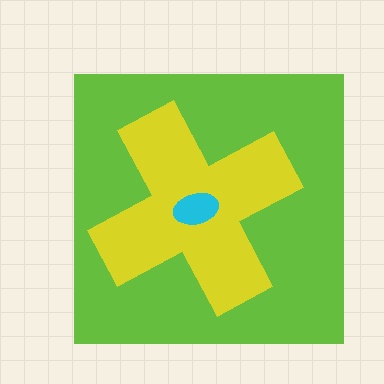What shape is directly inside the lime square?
The yellow cross.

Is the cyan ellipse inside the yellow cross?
Yes.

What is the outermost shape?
The lime square.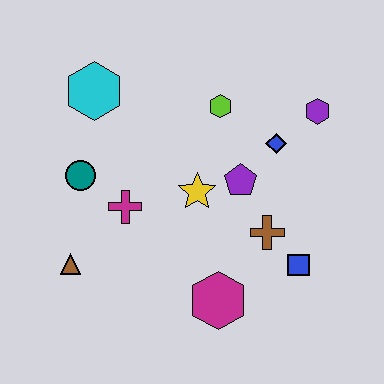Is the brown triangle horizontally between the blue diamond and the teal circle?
No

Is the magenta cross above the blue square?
Yes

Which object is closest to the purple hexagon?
The blue diamond is closest to the purple hexagon.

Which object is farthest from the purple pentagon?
The brown triangle is farthest from the purple pentagon.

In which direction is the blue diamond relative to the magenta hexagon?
The blue diamond is above the magenta hexagon.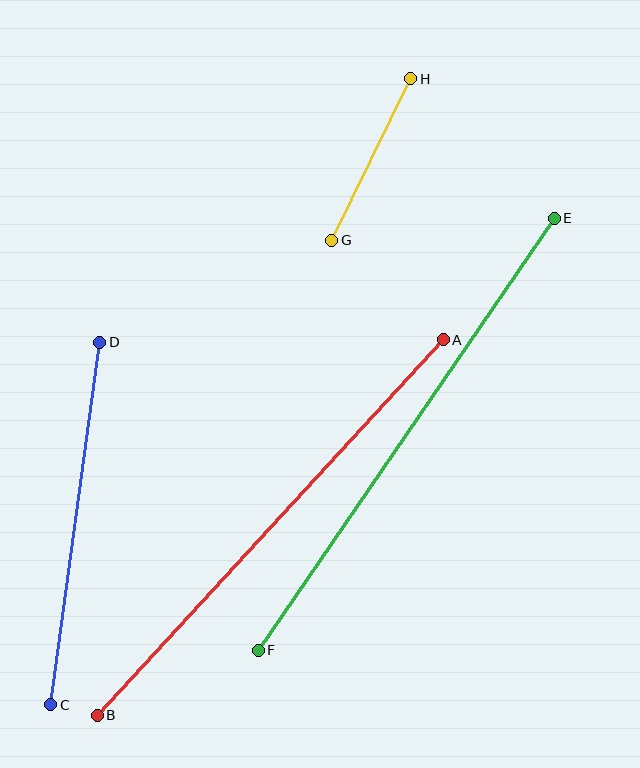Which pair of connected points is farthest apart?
Points E and F are farthest apart.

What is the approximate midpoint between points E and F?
The midpoint is at approximately (406, 434) pixels.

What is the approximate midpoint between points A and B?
The midpoint is at approximately (270, 527) pixels.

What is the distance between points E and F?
The distance is approximately 524 pixels.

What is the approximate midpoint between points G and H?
The midpoint is at approximately (371, 159) pixels.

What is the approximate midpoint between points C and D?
The midpoint is at approximately (75, 523) pixels.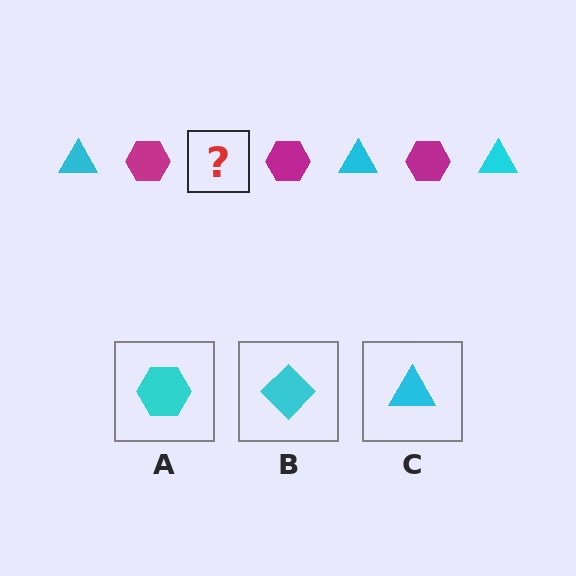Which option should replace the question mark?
Option C.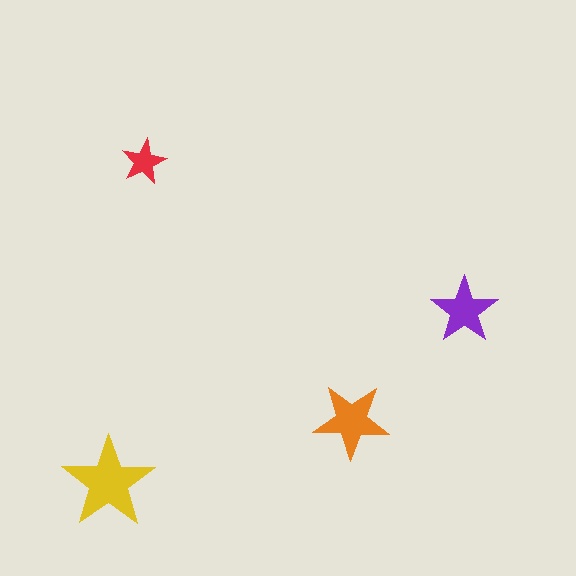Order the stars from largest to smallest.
the yellow one, the orange one, the purple one, the red one.